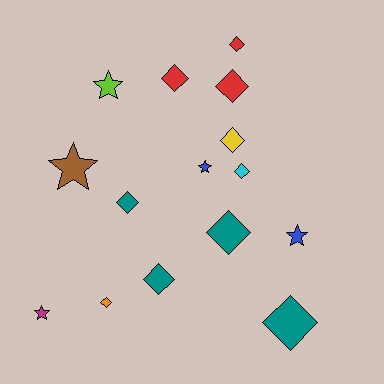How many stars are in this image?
There are 5 stars.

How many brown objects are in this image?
There is 1 brown object.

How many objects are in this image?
There are 15 objects.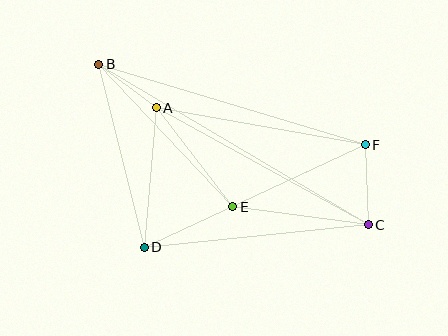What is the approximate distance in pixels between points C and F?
The distance between C and F is approximately 80 pixels.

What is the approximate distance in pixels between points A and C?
The distance between A and C is approximately 242 pixels.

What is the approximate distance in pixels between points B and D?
The distance between B and D is approximately 189 pixels.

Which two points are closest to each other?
Points A and B are closest to each other.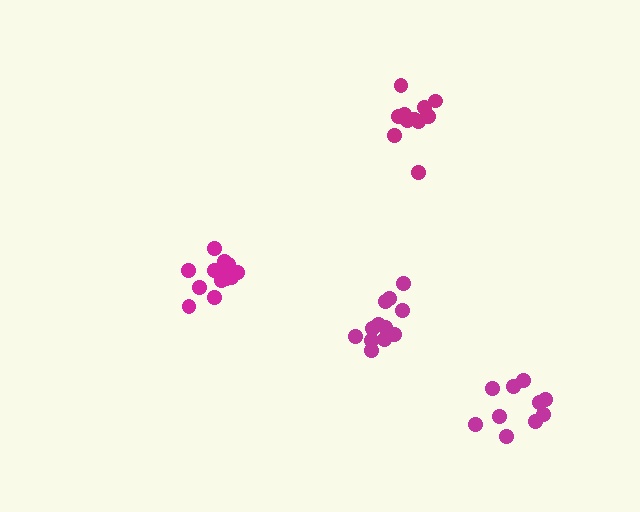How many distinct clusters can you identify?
There are 4 distinct clusters.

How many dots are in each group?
Group 1: 13 dots, Group 2: 10 dots, Group 3: 11 dots, Group 4: 13 dots (47 total).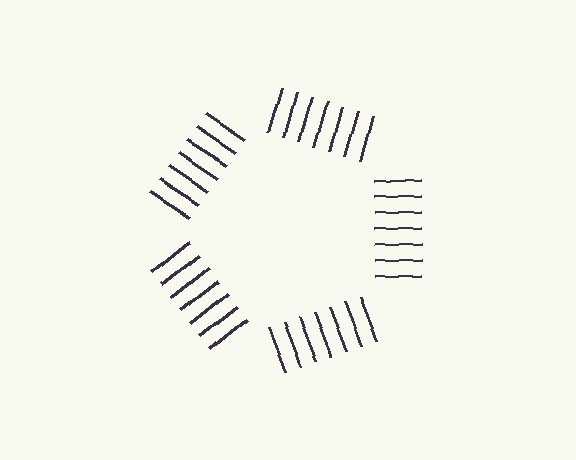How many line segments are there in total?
35 — 7 along each of the 5 edges.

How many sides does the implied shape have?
5 sides — the line-ends trace a pentagon.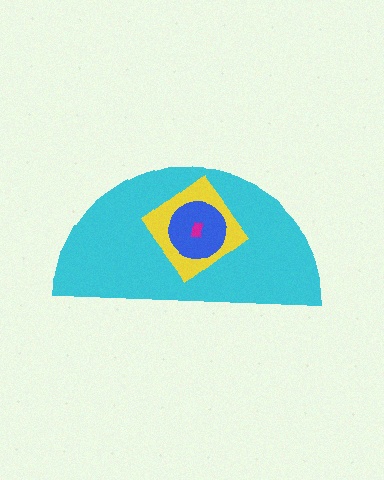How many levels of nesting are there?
4.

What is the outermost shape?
The cyan semicircle.